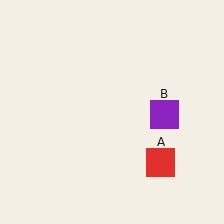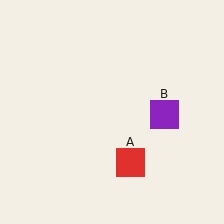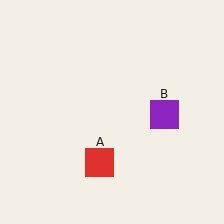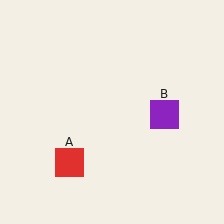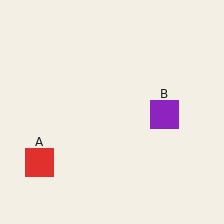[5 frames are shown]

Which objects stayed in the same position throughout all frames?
Purple square (object B) remained stationary.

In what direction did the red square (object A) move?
The red square (object A) moved left.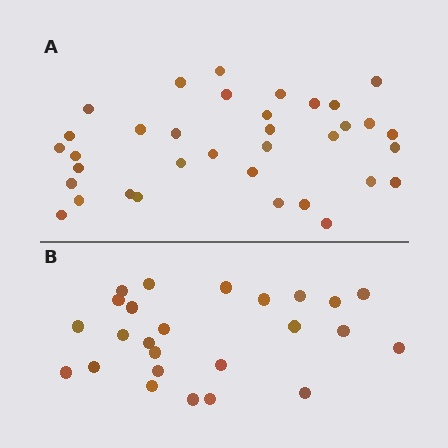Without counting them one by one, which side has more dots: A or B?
Region A (the top region) has more dots.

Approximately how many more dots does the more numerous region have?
Region A has roughly 10 or so more dots than region B.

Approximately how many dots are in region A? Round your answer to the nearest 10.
About 40 dots. (The exact count is 35, which rounds to 40.)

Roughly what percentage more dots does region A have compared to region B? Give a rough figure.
About 40% more.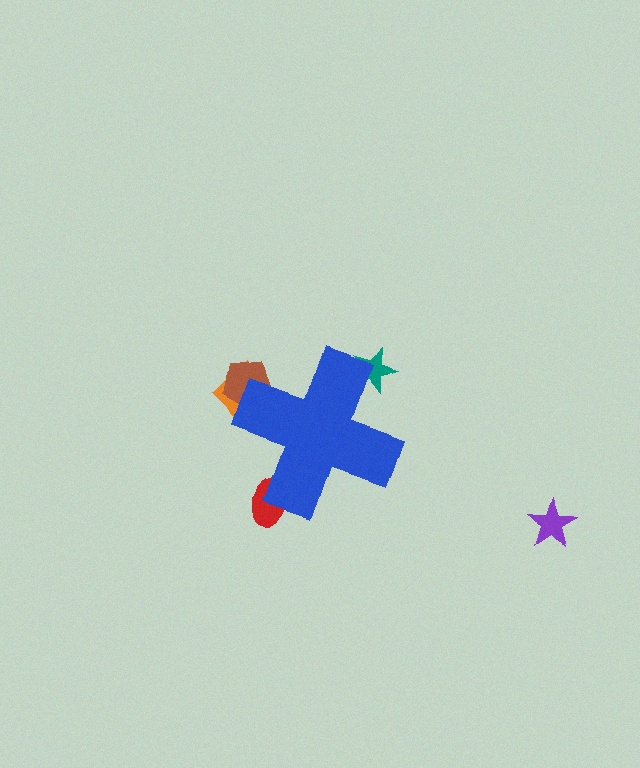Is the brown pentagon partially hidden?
Yes, the brown pentagon is partially hidden behind the blue cross.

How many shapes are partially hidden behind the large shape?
4 shapes are partially hidden.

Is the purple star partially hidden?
No, the purple star is fully visible.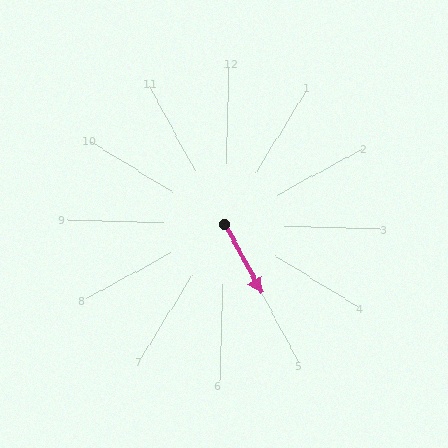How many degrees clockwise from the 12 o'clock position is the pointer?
Approximately 150 degrees.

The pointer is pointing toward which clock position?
Roughly 5 o'clock.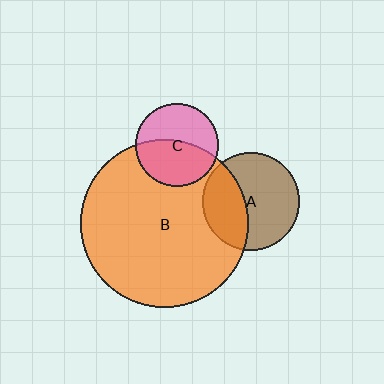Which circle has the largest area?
Circle B (orange).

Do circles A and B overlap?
Yes.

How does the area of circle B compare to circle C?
Approximately 4.1 times.